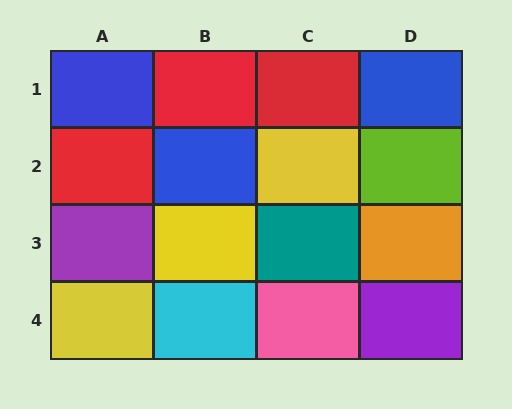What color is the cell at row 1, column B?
Red.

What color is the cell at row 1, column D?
Blue.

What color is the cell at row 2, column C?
Yellow.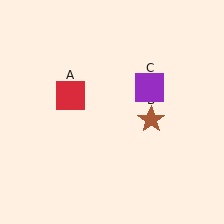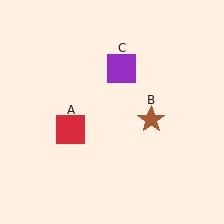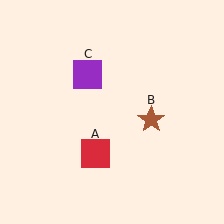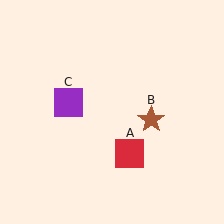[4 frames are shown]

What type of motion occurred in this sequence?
The red square (object A), purple square (object C) rotated counterclockwise around the center of the scene.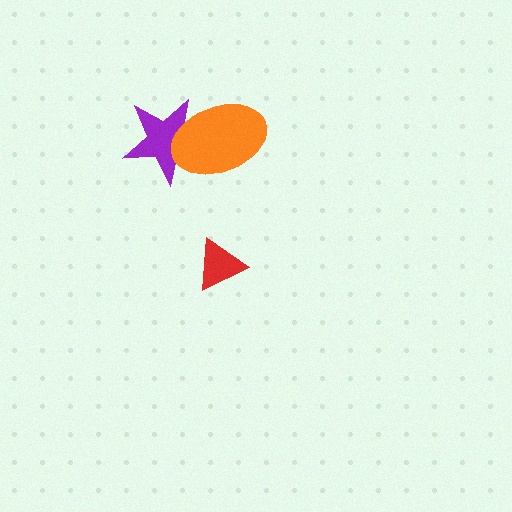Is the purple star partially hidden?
Yes, it is partially covered by another shape.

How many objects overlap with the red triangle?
0 objects overlap with the red triangle.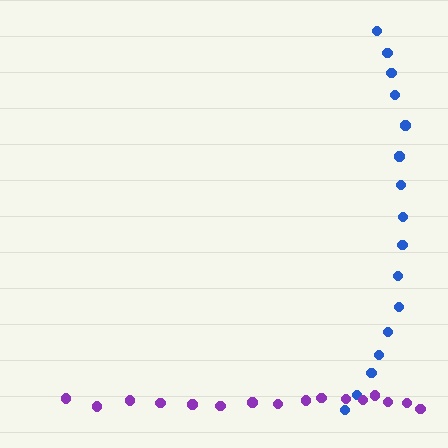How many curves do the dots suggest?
There are 2 distinct paths.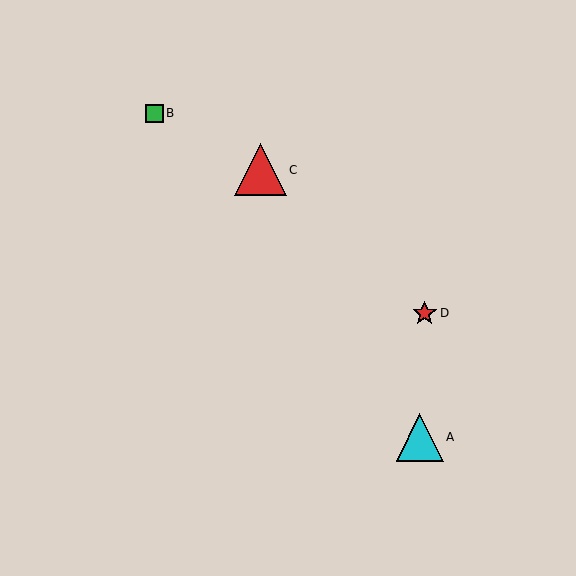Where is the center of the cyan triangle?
The center of the cyan triangle is at (420, 437).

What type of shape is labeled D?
Shape D is a red star.